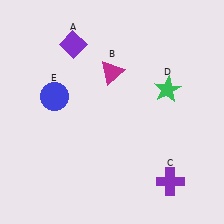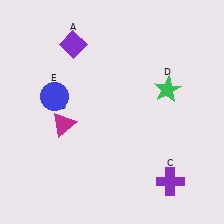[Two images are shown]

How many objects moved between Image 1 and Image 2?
1 object moved between the two images.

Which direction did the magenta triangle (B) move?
The magenta triangle (B) moved down.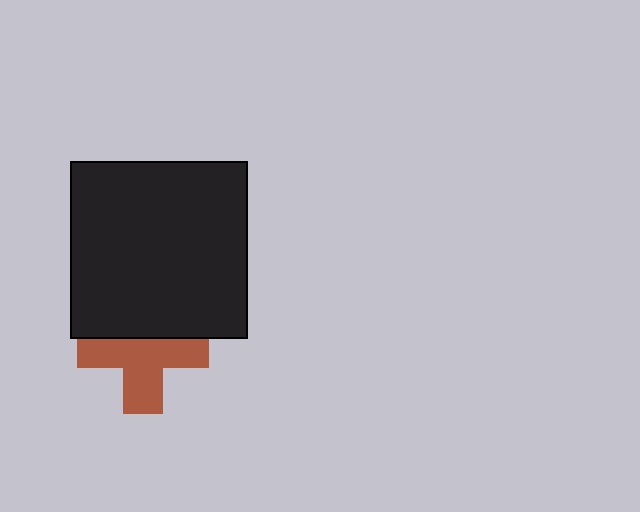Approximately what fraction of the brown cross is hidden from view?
Roughly 38% of the brown cross is hidden behind the black square.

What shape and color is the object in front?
The object in front is a black square.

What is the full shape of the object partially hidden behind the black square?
The partially hidden object is a brown cross.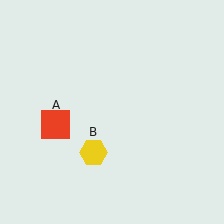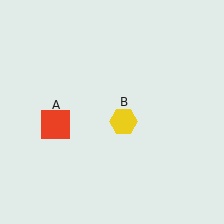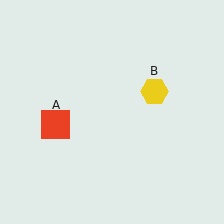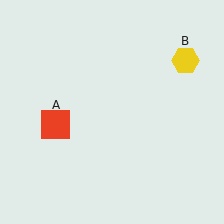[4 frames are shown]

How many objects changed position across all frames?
1 object changed position: yellow hexagon (object B).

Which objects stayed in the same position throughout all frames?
Red square (object A) remained stationary.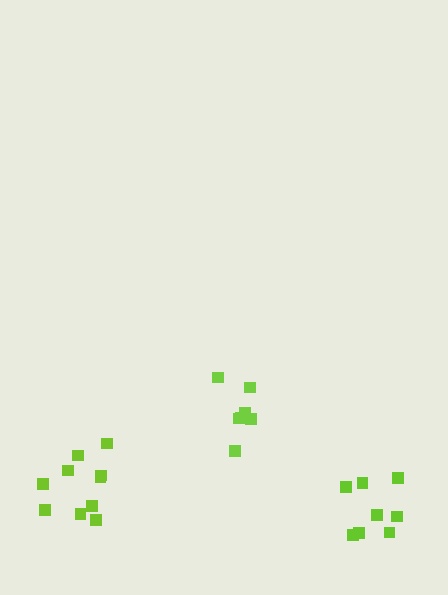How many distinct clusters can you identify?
There are 3 distinct clusters.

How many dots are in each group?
Group 1: 8 dots, Group 2: 10 dots, Group 3: 7 dots (25 total).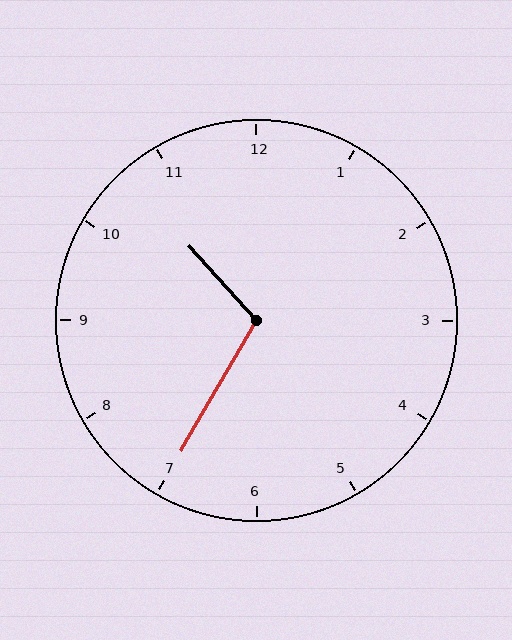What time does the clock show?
10:35.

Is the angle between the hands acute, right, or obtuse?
It is obtuse.